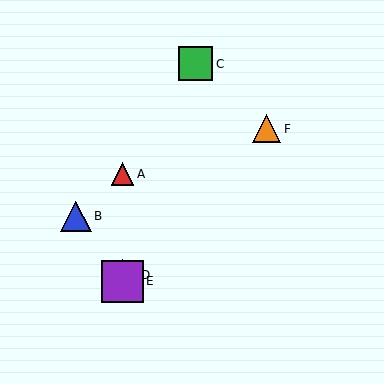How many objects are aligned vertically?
3 objects (A, D, E) are aligned vertically.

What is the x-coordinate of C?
Object C is at x≈196.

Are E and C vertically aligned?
No, E is at x≈122 and C is at x≈196.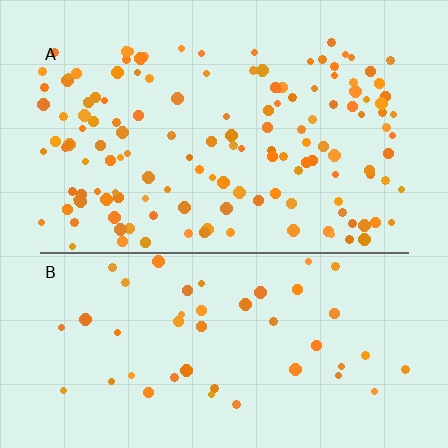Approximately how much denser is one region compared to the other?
Approximately 2.8× — region A over region B.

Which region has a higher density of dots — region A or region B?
A (the top).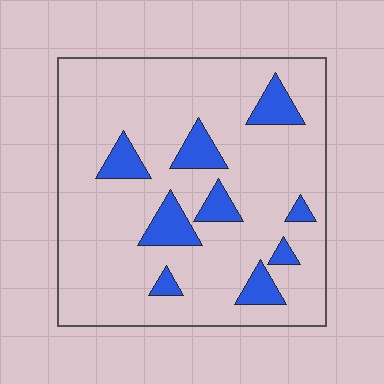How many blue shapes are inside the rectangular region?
9.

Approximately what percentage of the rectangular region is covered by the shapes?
Approximately 15%.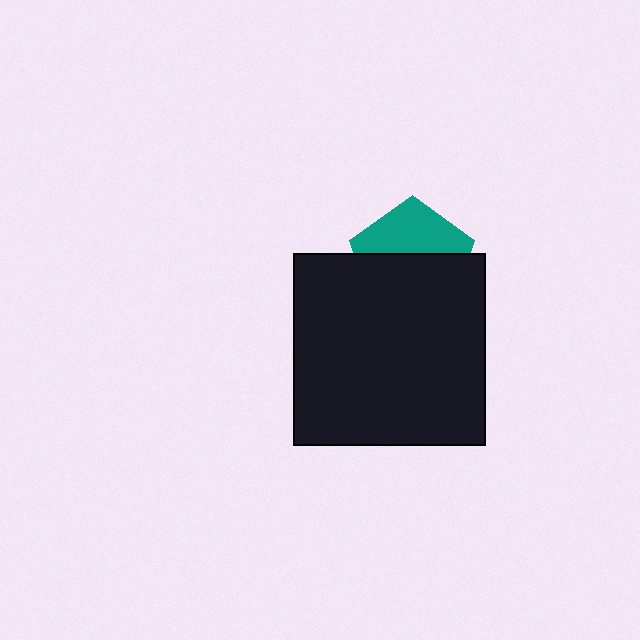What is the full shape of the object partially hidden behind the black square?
The partially hidden object is a teal pentagon.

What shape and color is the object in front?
The object in front is a black square.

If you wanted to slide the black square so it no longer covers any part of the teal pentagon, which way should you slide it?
Slide it down — that is the most direct way to separate the two shapes.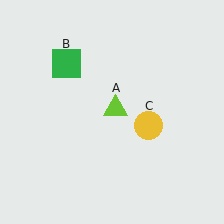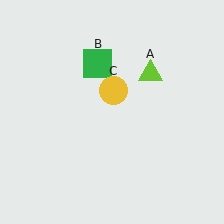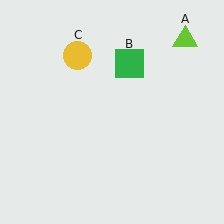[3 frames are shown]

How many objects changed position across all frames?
3 objects changed position: lime triangle (object A), green square (object B), yellow circle (object C).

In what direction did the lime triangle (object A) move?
The lime triangle (object A) moved up and to the right.